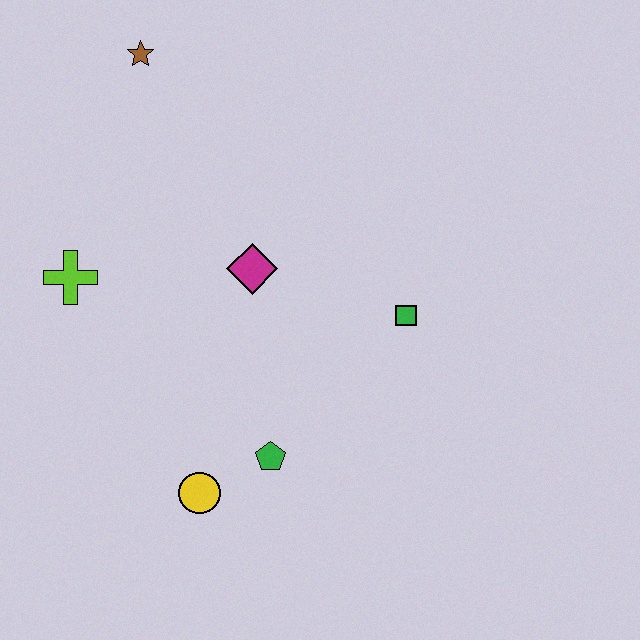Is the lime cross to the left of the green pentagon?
Yes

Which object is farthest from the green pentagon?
The brown star is farthest from the green pentagon.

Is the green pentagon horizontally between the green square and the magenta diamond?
Yes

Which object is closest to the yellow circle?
The green pentagon is closest to the yellow circle.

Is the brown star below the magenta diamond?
No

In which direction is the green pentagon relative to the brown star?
The green pentagon is below the brown star.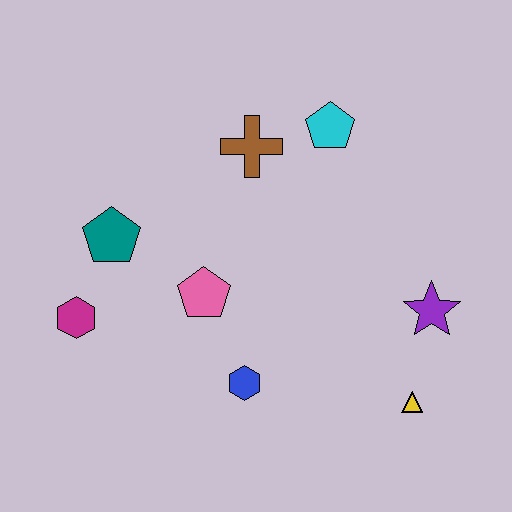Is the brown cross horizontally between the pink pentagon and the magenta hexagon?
No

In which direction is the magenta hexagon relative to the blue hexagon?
The magenta hexagon is to the left of the blue hexagon.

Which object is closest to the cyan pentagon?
The brown cross is closest to the cyan pentagon.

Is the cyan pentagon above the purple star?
Yes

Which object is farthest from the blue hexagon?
The cyan pentagon is farthest from the blue hexagon.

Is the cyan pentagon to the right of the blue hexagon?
Yes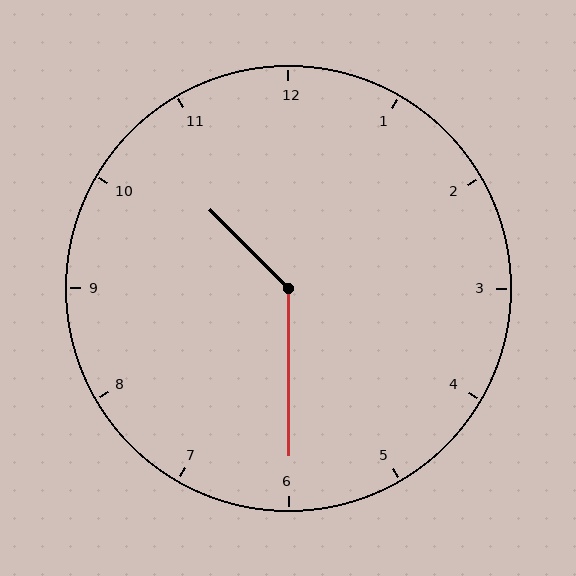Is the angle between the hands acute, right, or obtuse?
It is obtuse.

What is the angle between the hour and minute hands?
Approximately 135 degrees.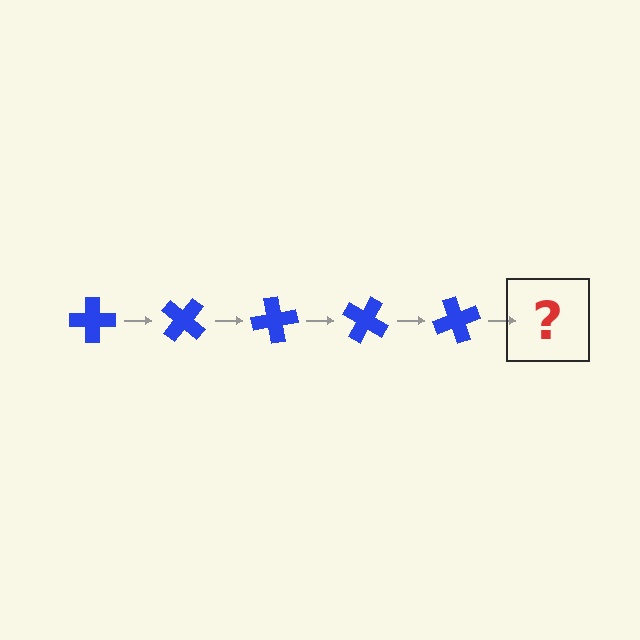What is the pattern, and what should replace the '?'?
The pattern is that the cross rotates 40 degrees each step. The '?' should be a blue cross rotated 200 degrees.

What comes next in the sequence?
The next element should be a blue cross rotated 200 degrees.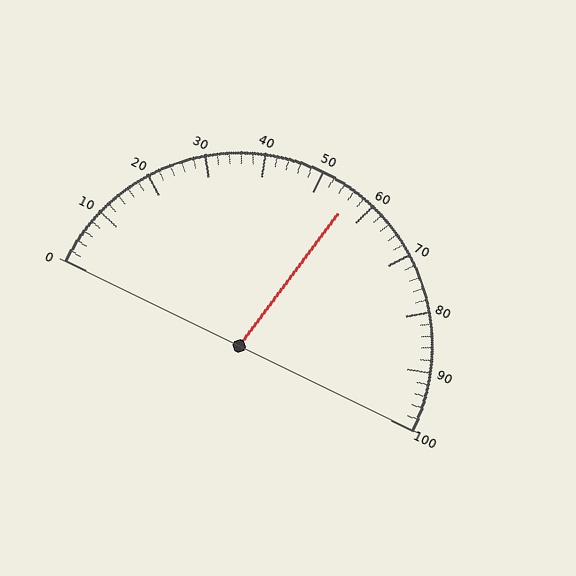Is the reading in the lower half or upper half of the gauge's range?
The reading is in the upper half of the range (0 to 100).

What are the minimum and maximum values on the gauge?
The gauge ranges from 0 to 100.